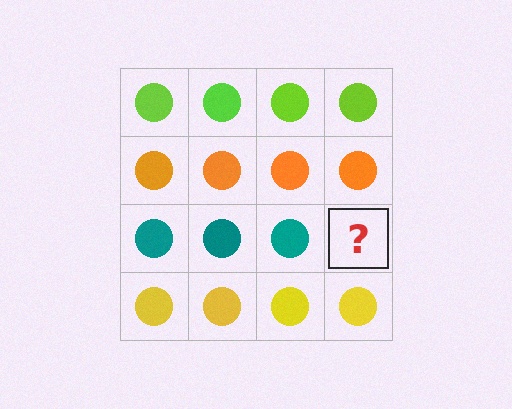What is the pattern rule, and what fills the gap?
The rule is that each row has a consistent color. The gap should be filled with a teal circle.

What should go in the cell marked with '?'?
The missing cell should contain a teal circle.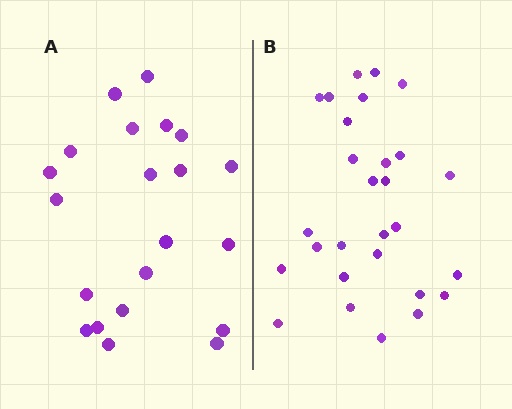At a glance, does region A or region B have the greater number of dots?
Region B (the right region) has more dots.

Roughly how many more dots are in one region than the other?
Region B has roughly 8 or so more dots than region A.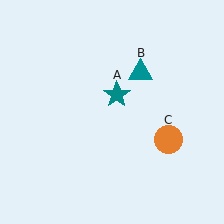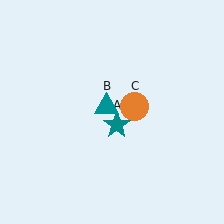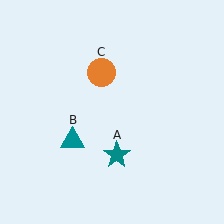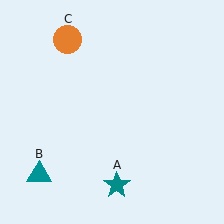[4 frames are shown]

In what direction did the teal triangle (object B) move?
The teal triangle (object B) moved down and to the left.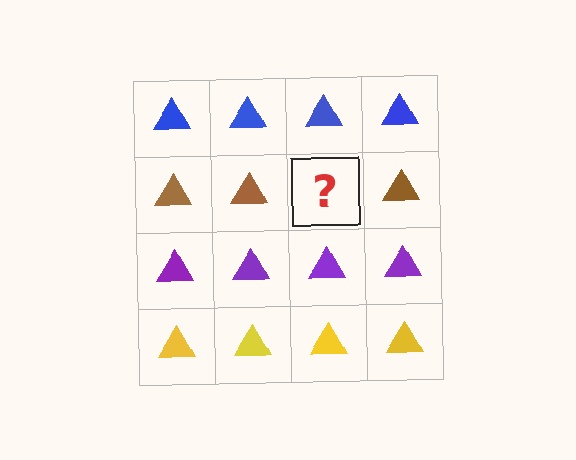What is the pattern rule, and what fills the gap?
The rule is that each row has a consistent color. The gap should be filled with a brown triangle.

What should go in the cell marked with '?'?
The missing cell should contain a brown triangle.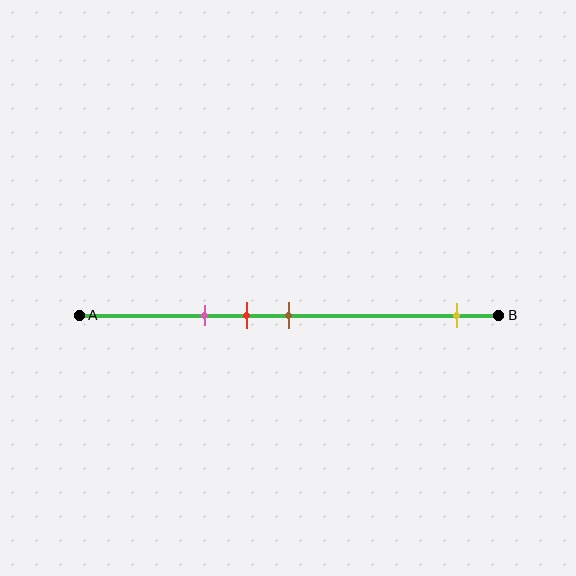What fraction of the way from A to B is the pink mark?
The pink mark is approximately 30% (0.3) of the way from A to B.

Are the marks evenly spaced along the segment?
No, the marks are not evenly spaced.